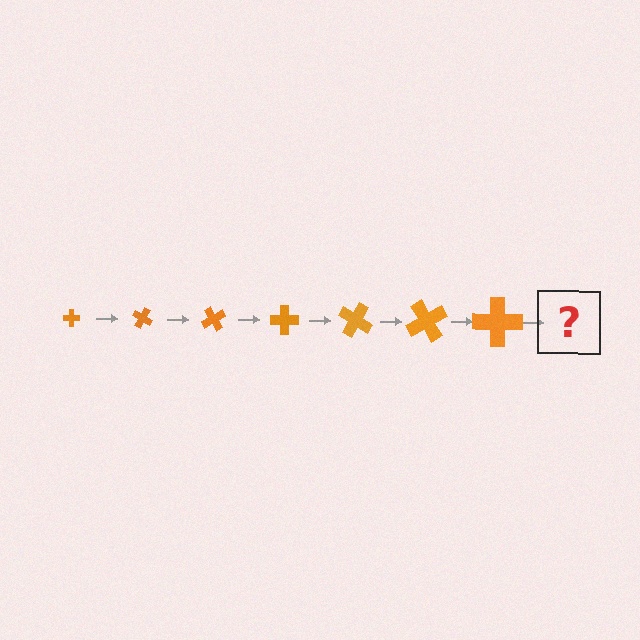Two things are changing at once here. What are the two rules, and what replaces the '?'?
The two rules are that the cross grows larger each step and it rotates 30 degrees each step. The '?' should be a cross, larger than the previous one and rotated 210 degrees from the start.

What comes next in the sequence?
The next element should be a cross, larger than the previous one and rotated 210 degrees from the start.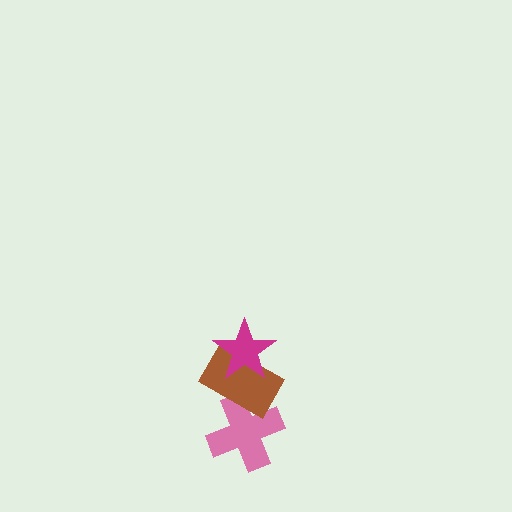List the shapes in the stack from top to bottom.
From top to bottom: the magenta star, the brown rectangle, the pink cross.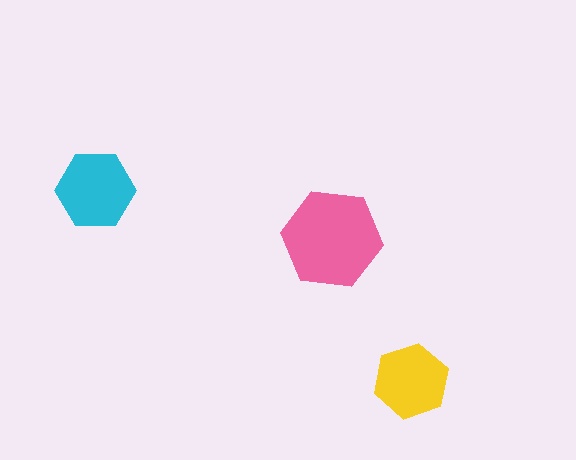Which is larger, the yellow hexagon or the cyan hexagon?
The cyan one.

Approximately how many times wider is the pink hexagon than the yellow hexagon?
About 1.5 times wider.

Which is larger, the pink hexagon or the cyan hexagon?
The pink one.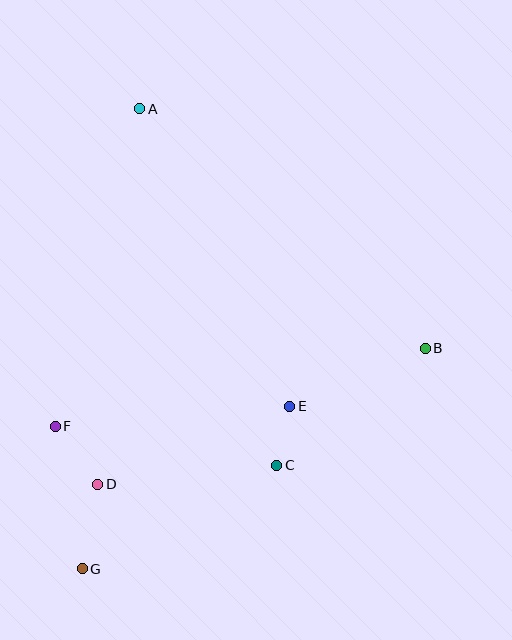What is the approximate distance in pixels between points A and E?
The distance between A and E is approximately 333 pixels.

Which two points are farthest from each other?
Points A and G are farthest from each other.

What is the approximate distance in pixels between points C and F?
The distance between C and F is approximately 225 pixels.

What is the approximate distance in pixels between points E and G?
The distance between E and G is approximately 264 pixels.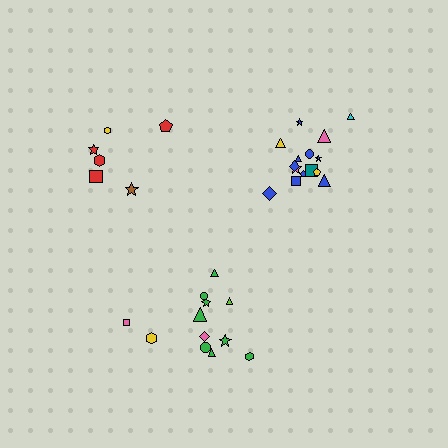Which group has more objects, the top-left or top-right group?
The top-right group.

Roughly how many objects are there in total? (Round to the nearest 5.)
Roughly 35 objects in total.